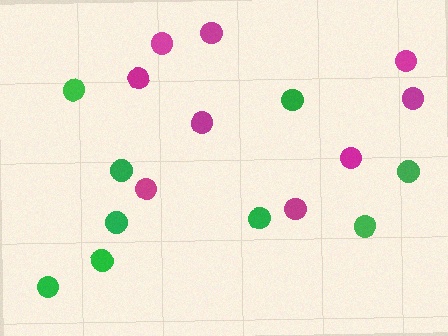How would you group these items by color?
There are 2 groups: one group of green circles (9) and one group of magenta circles (9).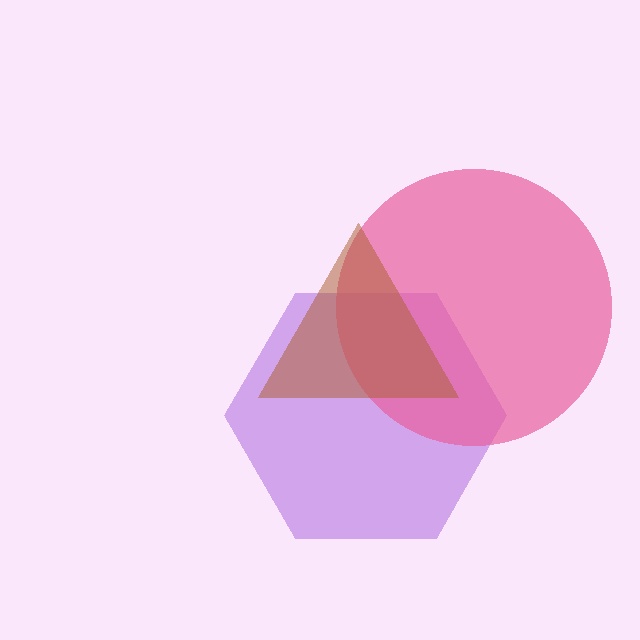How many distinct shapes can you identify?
There are 3 distinct shapes: a purple hexagon, a pink circle, a brown triangle.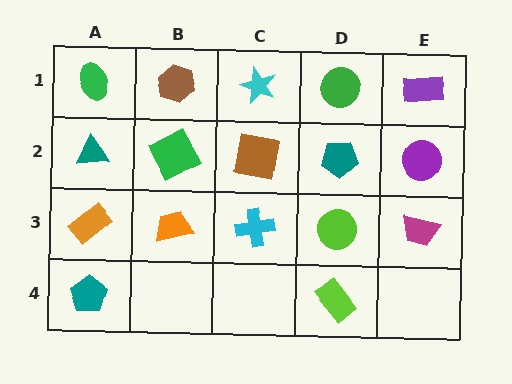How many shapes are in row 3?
5 shapes.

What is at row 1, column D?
A green circle.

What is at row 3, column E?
A magenta trapezoid.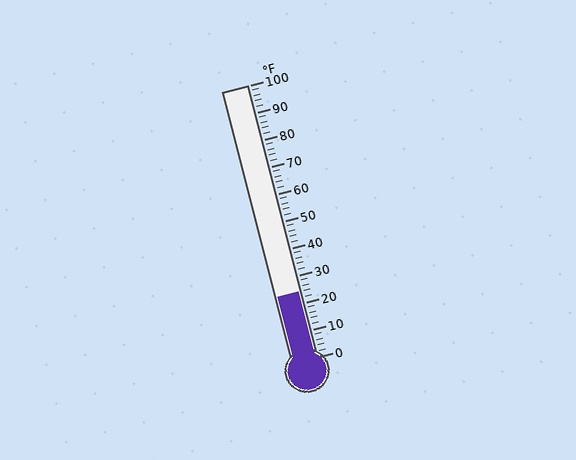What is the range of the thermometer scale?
The thermometer scale ranges from 0°F to 100°F.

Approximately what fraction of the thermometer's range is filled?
The thermometer is filled to approximately 25% of its range.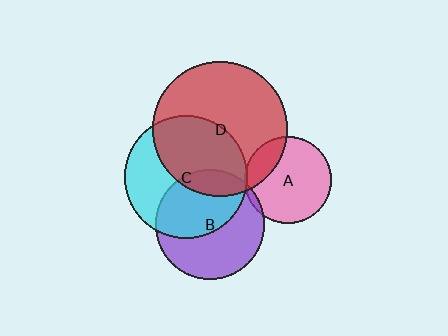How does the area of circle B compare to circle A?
Approximately 1.6 times.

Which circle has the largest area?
Circle D (red).